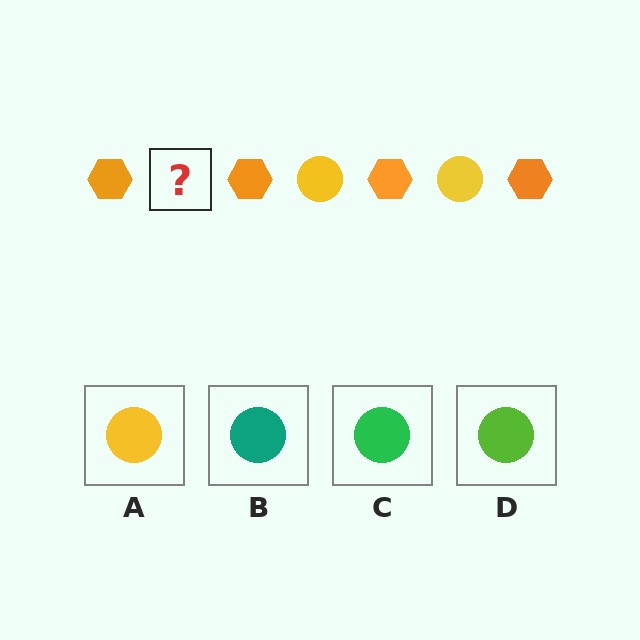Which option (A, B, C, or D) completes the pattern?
A.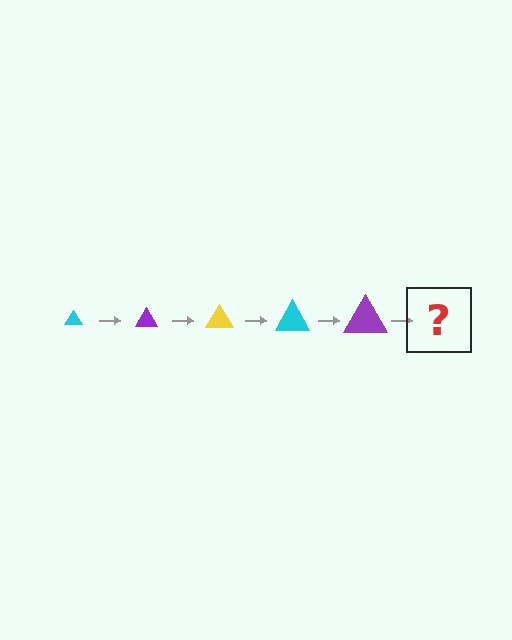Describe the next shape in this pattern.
It should be a yellow triangle, larger than the previous one.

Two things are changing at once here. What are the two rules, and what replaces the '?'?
The two rules are that the triangle grows larger each step and the color cycles through cyan, purple, and yellow. The '?' should be a yellow triangle, larger than the previous one.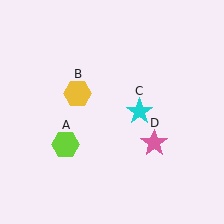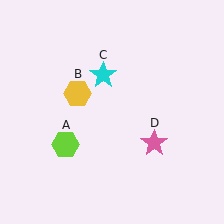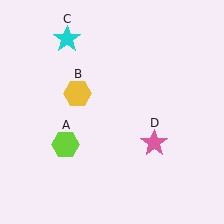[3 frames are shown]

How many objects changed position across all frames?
1 object changed position: cyan star (object C).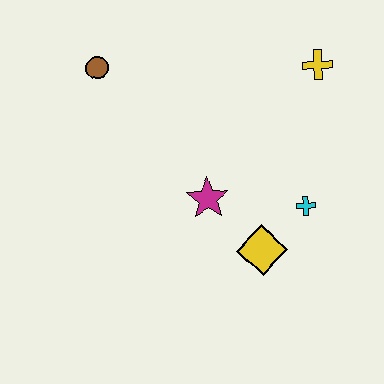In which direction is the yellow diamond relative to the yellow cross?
The yellow diamond is below the yellow cross.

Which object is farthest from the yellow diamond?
The brown circle is farthest from the yellow diamond.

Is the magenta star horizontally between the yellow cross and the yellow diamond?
No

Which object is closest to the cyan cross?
The yellow diamond is closest to the cyan cross.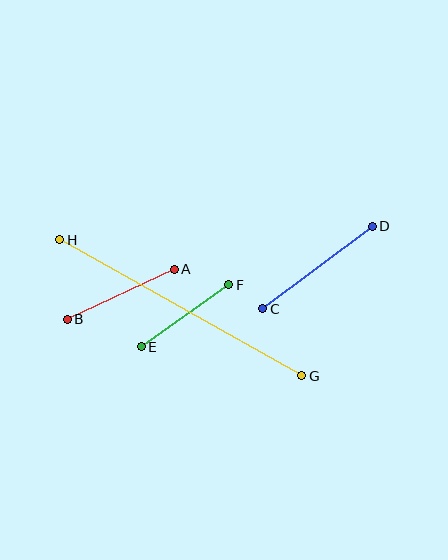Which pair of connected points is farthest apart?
Points G and H are farthest apart.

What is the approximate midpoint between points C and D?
The midpoint is at approximately (318, 268) pixels.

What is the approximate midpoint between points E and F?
The midpoint is at approximately (185, 316) pixels.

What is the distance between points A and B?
The distance is approximately 118 pixels.